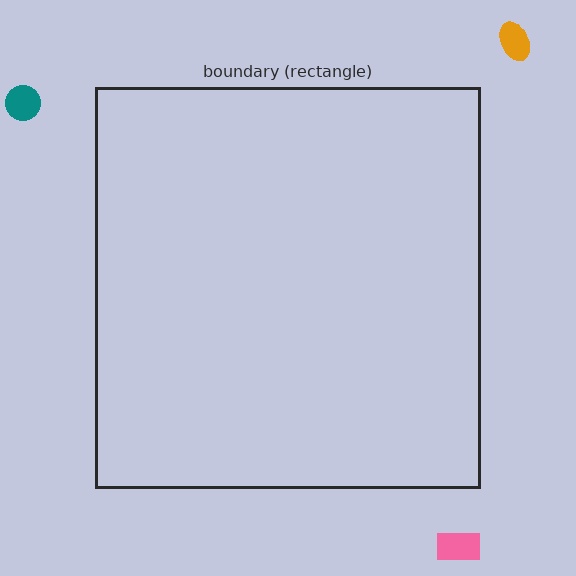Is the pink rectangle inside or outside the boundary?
Outside.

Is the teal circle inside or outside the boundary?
Outside.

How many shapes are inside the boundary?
0 inside, 3 outside.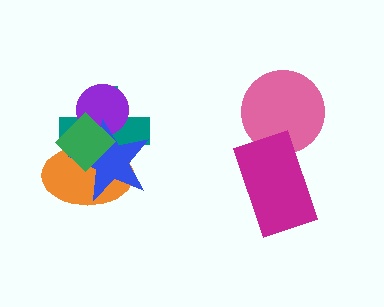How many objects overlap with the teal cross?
4 objects overlap with the teal cross.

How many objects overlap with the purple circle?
3 objects overlap with the purple circle.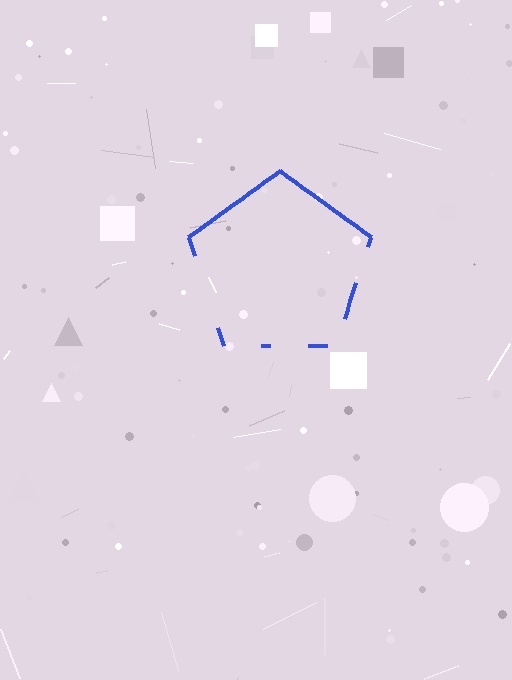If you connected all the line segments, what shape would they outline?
They would outline a pentagon.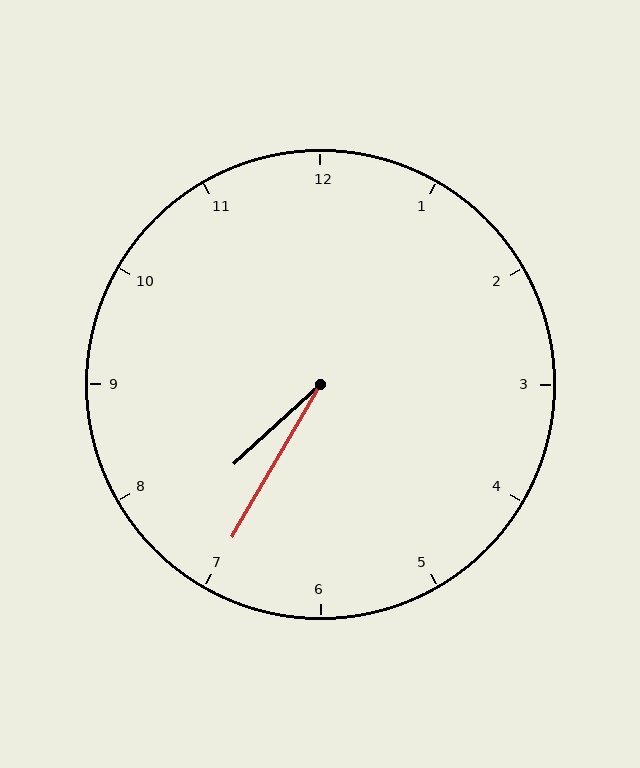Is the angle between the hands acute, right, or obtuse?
It is acute.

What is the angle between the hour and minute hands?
Approximately 18 degrees.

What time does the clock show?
7:35.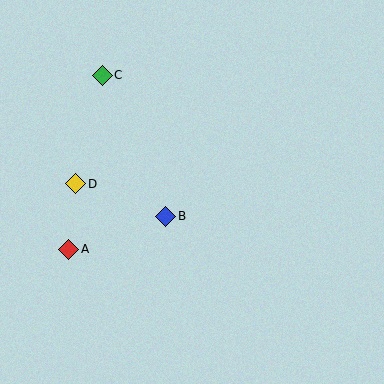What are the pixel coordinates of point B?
Point B is at (166, 216).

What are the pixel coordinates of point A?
Point A is at (69, 249).